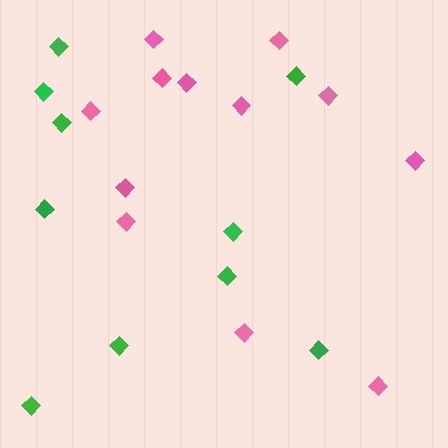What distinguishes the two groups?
There are 2 groups: one group of pink diamonds (12) and one group of green diamonds (10).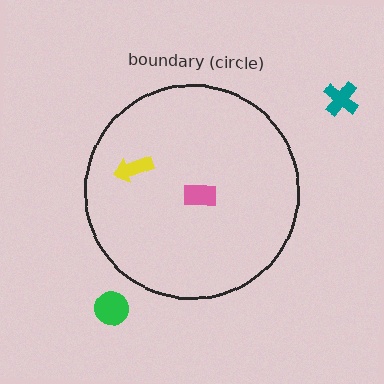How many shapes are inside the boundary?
2 inside, 2 outside.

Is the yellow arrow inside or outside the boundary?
Inside.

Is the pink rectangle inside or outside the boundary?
Inside.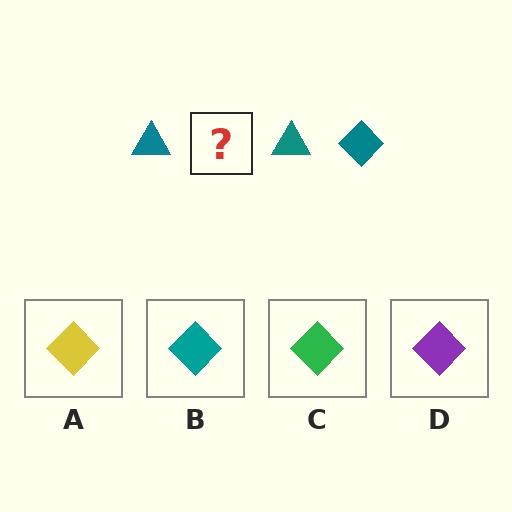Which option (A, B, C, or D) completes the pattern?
B.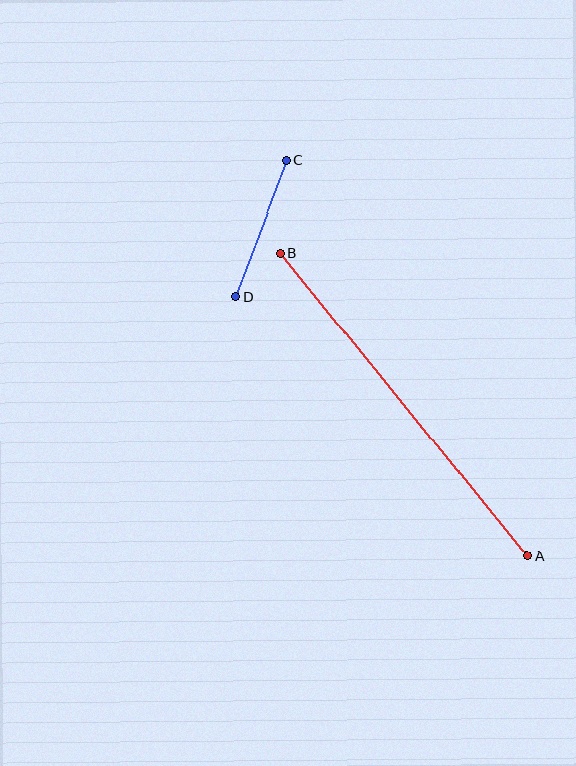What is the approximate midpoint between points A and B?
The midpoint is at approximately (404, 404) pixels.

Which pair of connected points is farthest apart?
Points A and B are farthest apart.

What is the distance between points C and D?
The distance is approximately 146 pixels.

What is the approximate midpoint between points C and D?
The midpoint is at approximately (261, 229) pixels.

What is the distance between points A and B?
The distance is approximately 391 pixels.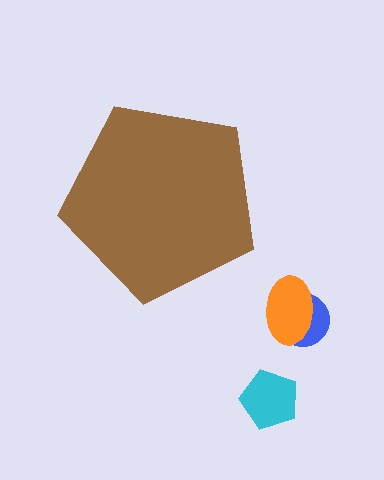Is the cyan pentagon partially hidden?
No, the cyan pentagon is fully visible.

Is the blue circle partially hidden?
No, the blue circle is fully visible.